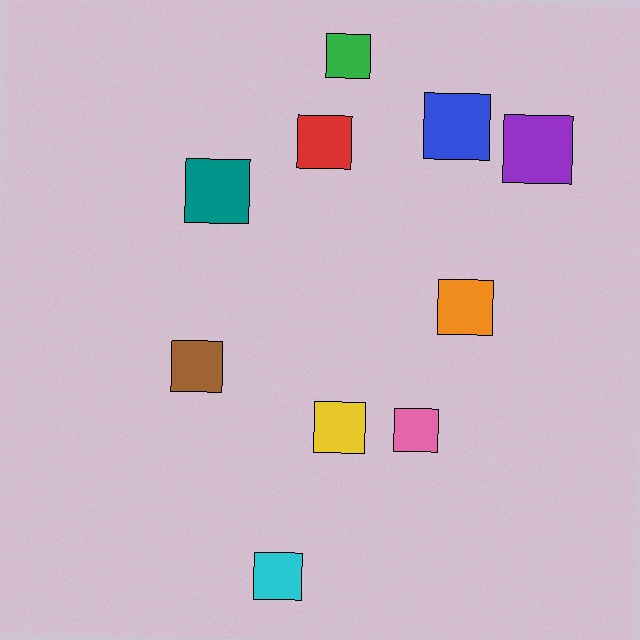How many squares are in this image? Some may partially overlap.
There are 10 squares.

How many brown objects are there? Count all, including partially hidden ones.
There is 1 brown object.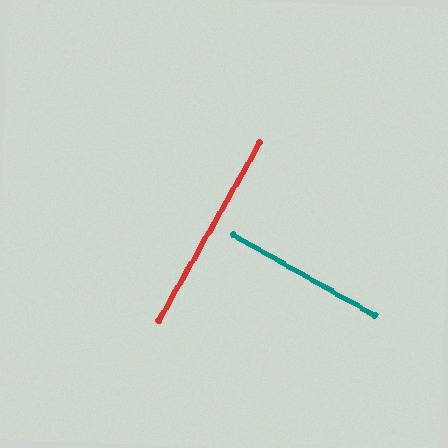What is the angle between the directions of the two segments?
Approximately 90 degrees.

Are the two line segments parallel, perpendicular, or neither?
Perpendicular — they meet at approximately 90°.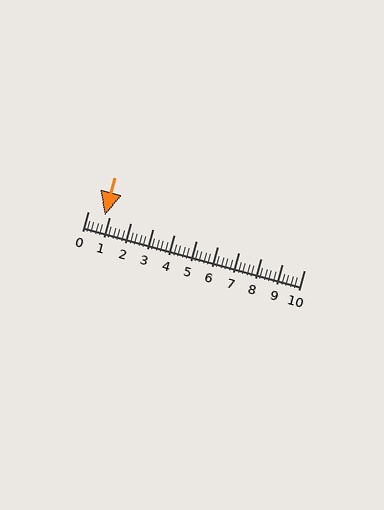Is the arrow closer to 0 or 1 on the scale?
The arrow is closer to 1.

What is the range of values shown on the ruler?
The ruler shows values from 0 to 10.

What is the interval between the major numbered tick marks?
The major tick marks are spaced 1 units apart.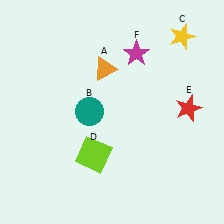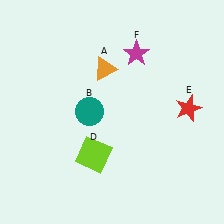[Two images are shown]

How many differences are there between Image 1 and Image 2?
There is 1 difference between the two images.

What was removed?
The yellow star (C) was removed in Image 2.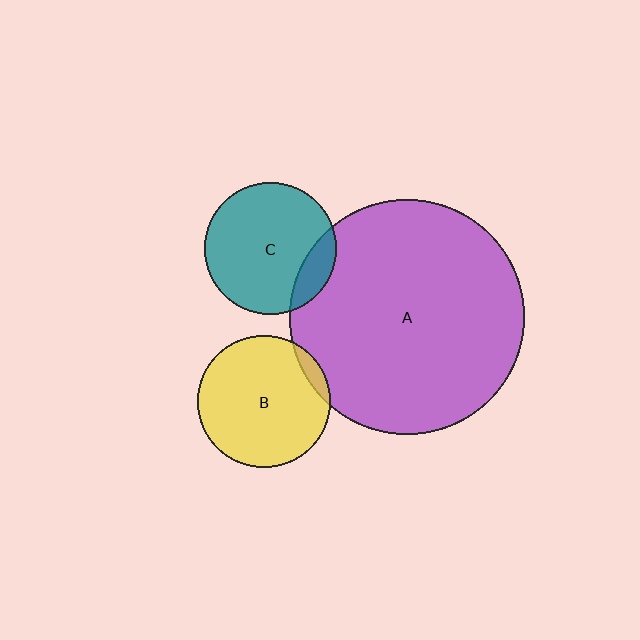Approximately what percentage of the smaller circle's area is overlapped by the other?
Approximately 15%.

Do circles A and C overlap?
Yes.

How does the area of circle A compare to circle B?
Approximately 3.2 times.